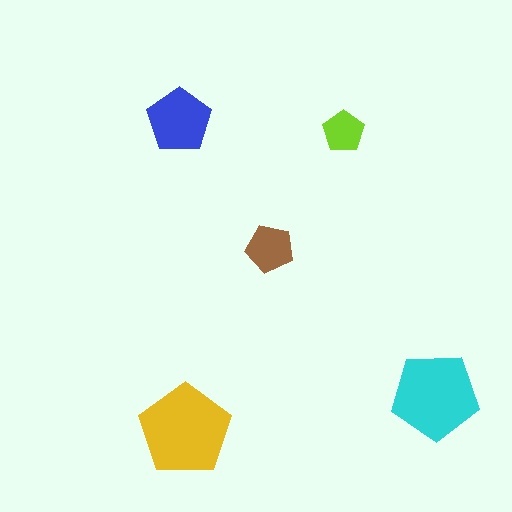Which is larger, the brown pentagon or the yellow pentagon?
The yellow one.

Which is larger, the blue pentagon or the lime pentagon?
The blue one.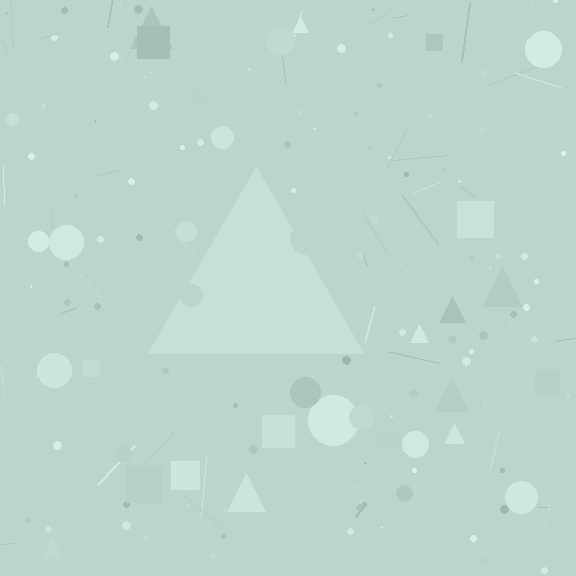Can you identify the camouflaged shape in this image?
The camouflaged shape is a triangle.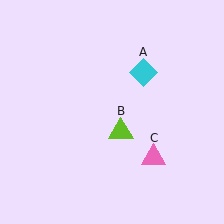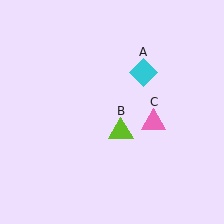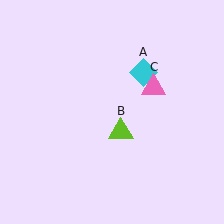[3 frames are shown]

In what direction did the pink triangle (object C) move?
The pink triangle (object C) moved up.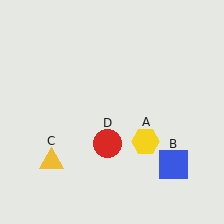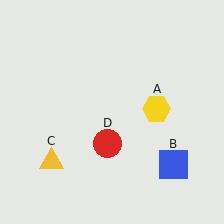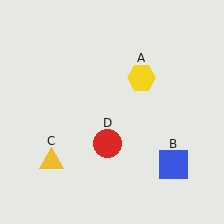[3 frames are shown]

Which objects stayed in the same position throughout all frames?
Blue square (object B) and yellow triangle (object C) and red circle (object D) remained stationary.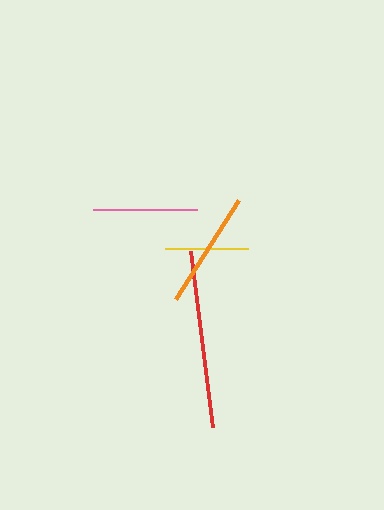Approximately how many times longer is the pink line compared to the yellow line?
The pink line is approximately 1.2 times the length of the yellow line.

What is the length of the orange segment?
The orange segment is approximately 117 pixels long.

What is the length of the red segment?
The red segment is approximately 176 pixels long.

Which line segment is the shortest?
The yellow line is the shortest at approximately 83 pixels.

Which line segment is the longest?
The red line is the longest at approximately 176 pixels.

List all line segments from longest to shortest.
From longest to shortest: red, orange, pink, yellow.